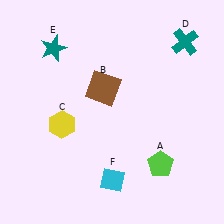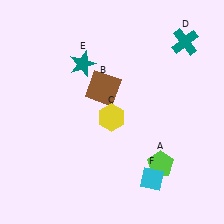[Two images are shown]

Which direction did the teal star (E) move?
The teal star (E) moved right.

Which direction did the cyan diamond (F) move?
The cyan diamond (F) moved right.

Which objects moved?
The objects that moved are: the yellow hexagon (C), the teal star (E), the cyan diamond (F).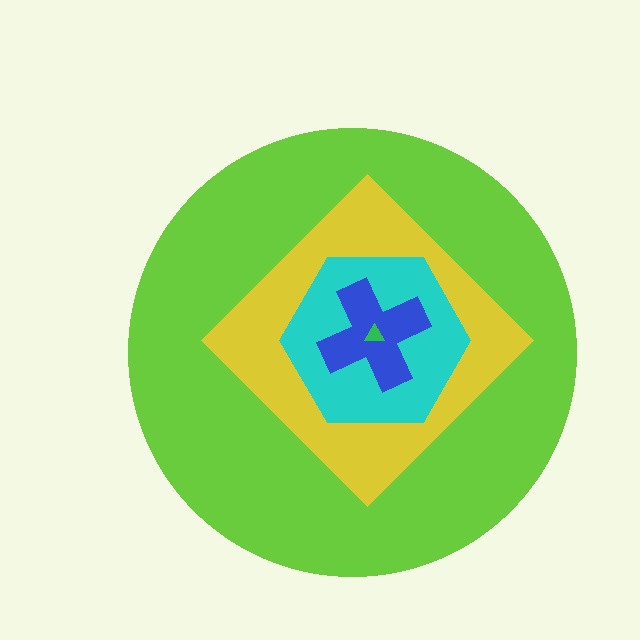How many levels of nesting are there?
5.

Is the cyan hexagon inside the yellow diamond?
Yes.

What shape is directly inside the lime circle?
The yellow diamond.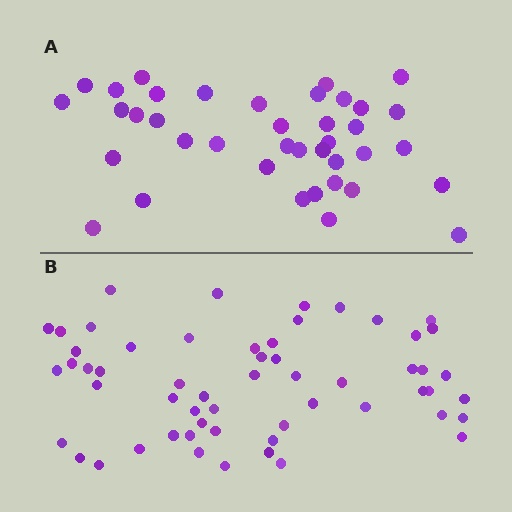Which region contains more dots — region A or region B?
Region B (the bottom region) has more dots.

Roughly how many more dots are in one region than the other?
Region B has approximately 20 more dots than region A.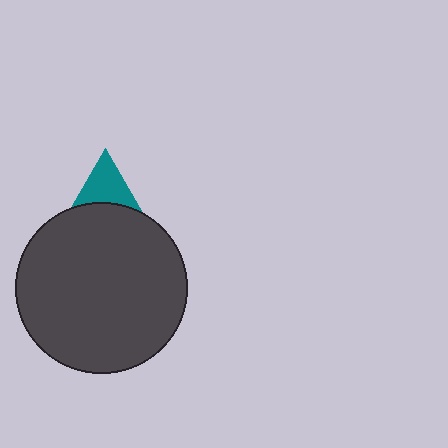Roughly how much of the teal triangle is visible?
About half of it is visible (roughly 50%).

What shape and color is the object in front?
The object in front is a dark gray circle.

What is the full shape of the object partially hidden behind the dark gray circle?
The partially hidden object is a teal triangle.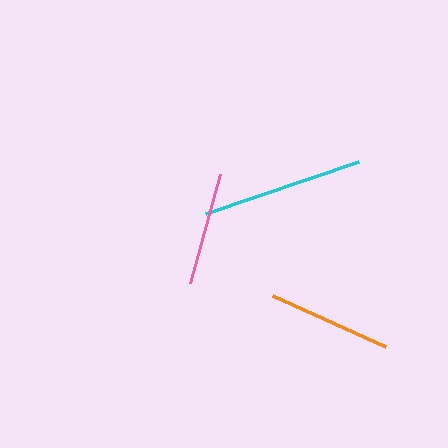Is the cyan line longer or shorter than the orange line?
The cyan line is longer than the orange line.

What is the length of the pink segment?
The pink segment is approximately 113 pixels long.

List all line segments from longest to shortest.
From longest to shortest: cyan, orange, pink.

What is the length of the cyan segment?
The cyan segment is approximately 162 pixels long.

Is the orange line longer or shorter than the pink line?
The orange line is longer than the pink line.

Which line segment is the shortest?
The pink line is the shortest at approximately 113 pixels.